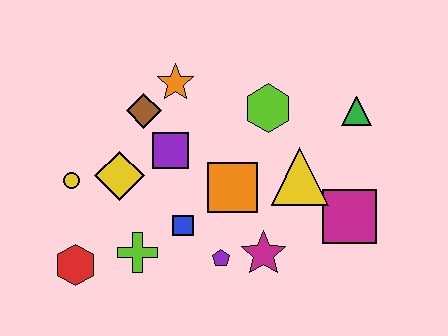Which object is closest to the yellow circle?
The yellow diamond is closest to the yellow circle.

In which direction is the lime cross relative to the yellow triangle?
The lime cross is to the left of the yellow triangle.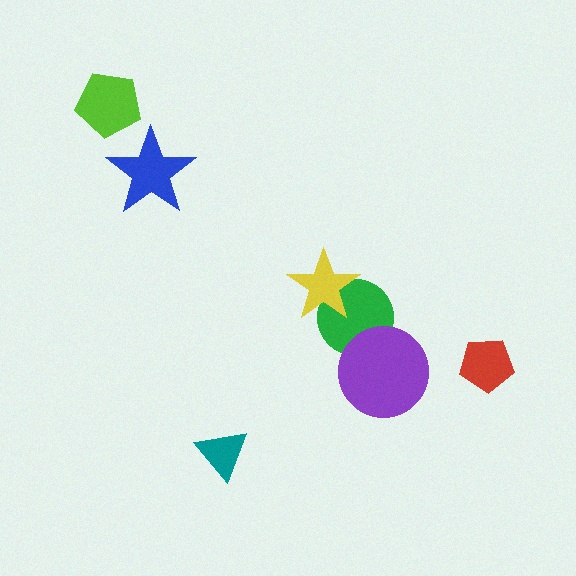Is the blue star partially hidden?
No, no other shape covers it.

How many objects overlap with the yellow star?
1 object overlaps with the yellow star.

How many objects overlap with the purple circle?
1 object overlaps with the purple circle.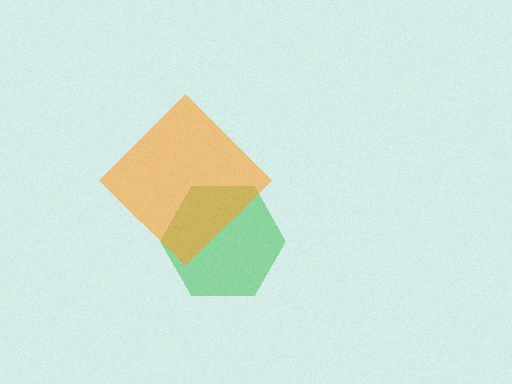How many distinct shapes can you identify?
There are 2 distinct shapes: a green hexagon, an orange diamond.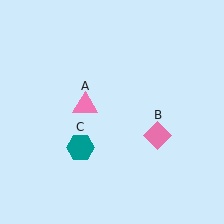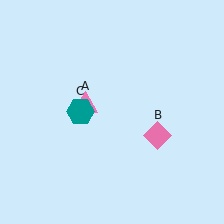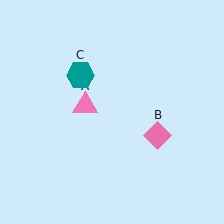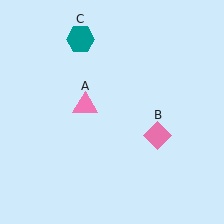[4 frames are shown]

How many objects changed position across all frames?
1 object changed position: teal hexagon (object C).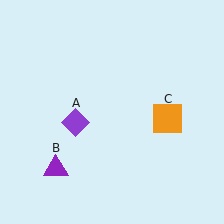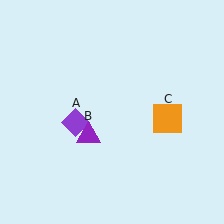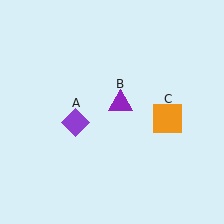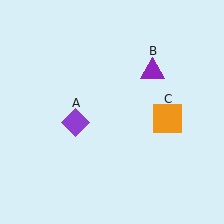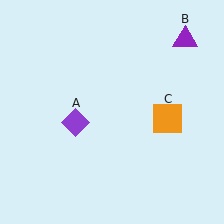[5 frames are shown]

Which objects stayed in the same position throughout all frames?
Purple diamond (object A) and orange square (object C) remained stationary.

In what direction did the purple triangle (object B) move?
The purple triangle (object B) moved up and to the right.